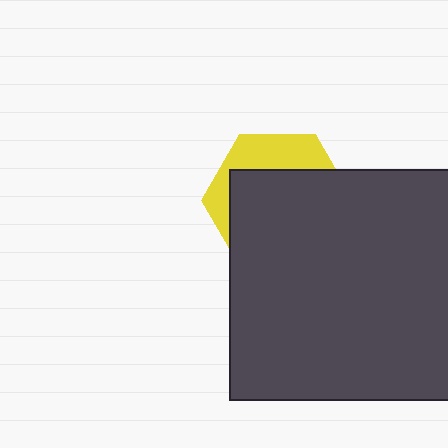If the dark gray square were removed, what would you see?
You would see the complete yellow hexagon.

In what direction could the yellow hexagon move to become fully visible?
The yellow hexagon could move up. That would shift it out from behind the dark gray square entirely.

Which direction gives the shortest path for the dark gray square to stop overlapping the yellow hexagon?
Moving down gives the shortest separation.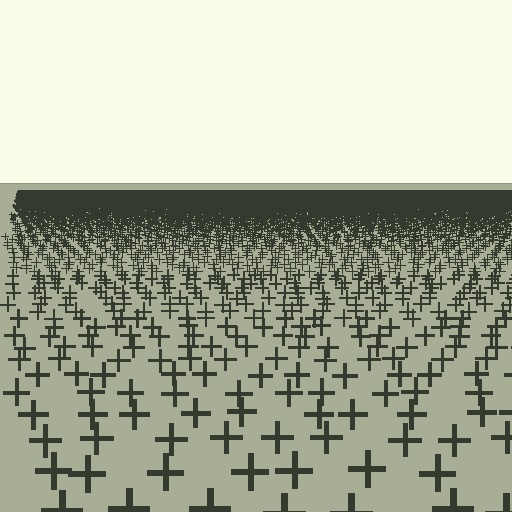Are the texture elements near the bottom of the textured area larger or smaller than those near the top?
Larger. Near the bottom, elements are closer to the viewer and appear at a bigger on-screen size.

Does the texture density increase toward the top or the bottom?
Density increases toward the top.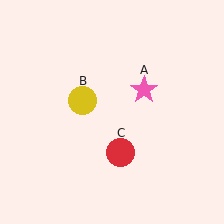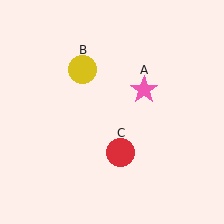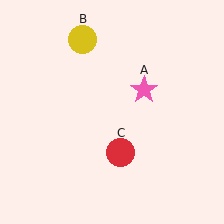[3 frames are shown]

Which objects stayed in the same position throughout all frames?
Pink star (object A) and red circle (object C) remained stationary.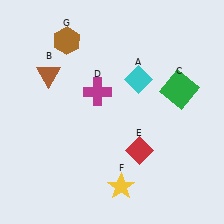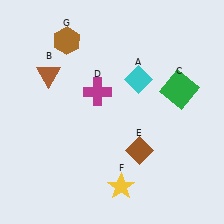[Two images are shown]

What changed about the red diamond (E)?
In Image 1, E is red. In Image 2, it changed to brown.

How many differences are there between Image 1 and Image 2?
There is 1 difference between the two images.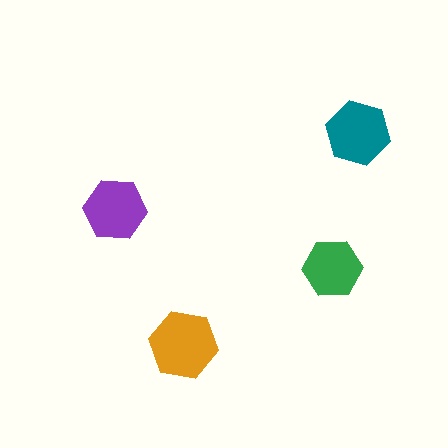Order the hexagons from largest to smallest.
the orange one, the teal one, the purple one, the green one.